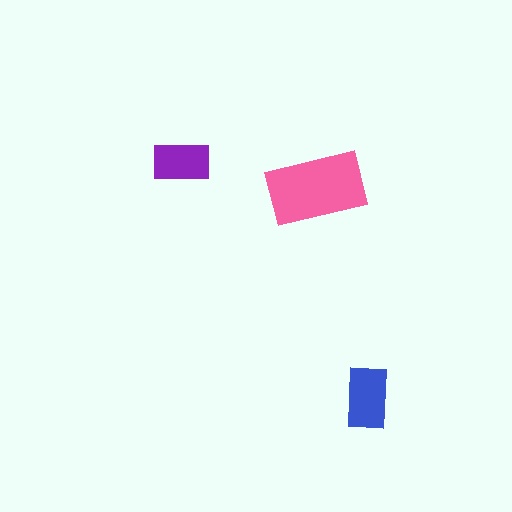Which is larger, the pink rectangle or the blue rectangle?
The pink one.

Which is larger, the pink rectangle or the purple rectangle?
The pink one.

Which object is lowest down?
The blue rectangle is bottommost.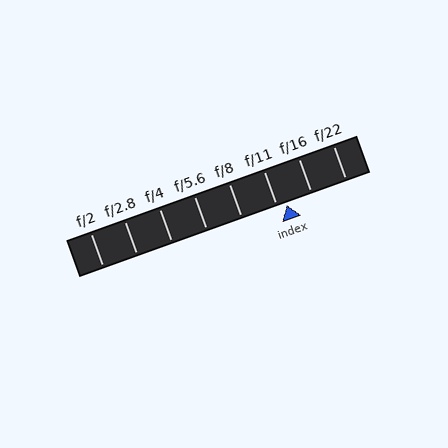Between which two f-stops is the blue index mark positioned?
The index mark is between f/11 and f/16.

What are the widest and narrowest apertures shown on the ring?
The widest aperture shown is f/2 and the narrowest is f/22.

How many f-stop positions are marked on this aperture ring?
There are 8 f-stop positions marked.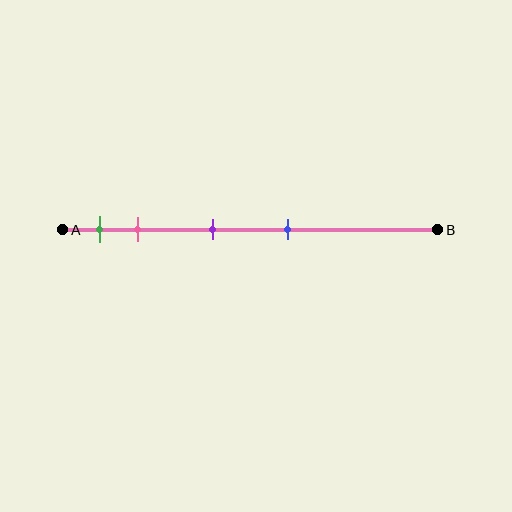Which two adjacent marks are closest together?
The green and pink marks are the closest adjacent pair.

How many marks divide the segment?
There are 4 marks dividing the segment.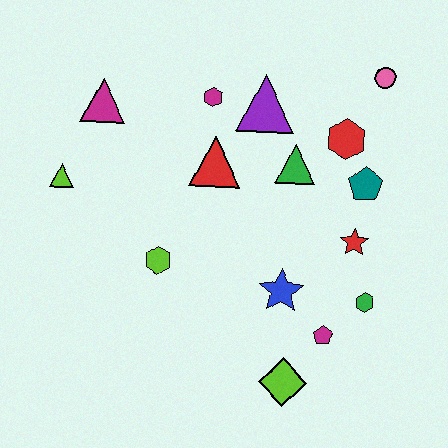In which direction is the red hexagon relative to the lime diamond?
The red hexagon is above the lime diamond.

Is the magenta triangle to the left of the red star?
Yes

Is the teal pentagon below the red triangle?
Yes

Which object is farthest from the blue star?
The magenta triangle is farthest from the blue star.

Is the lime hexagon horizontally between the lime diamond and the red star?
No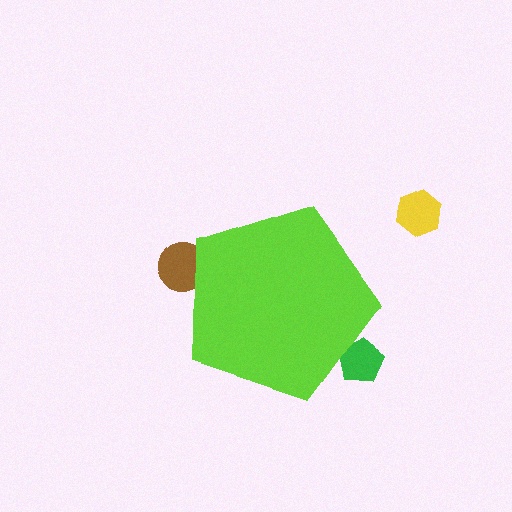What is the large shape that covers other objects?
A lime pentagon.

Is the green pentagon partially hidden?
Yes, the green pentagon is partially hidden behind the lime pentagon.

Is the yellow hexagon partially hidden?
No, the yellow hexagon is fully visible.